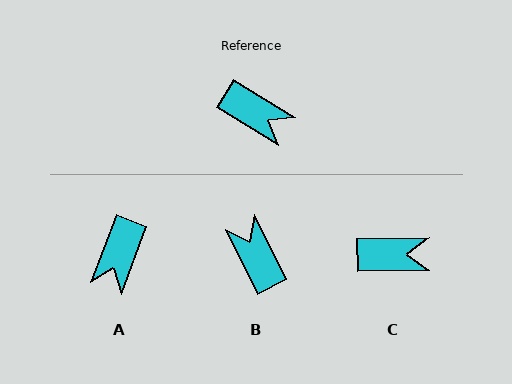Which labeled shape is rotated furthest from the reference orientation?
B, about 149 degrees away.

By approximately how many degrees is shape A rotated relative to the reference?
Approximately 79 degrees clockwise.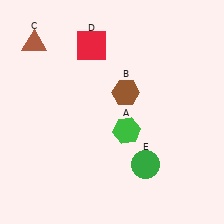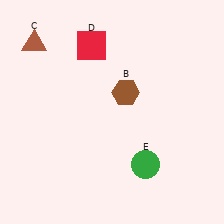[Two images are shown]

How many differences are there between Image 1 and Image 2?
There is 1 difference between the two images.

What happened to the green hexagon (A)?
The green hexagon (A) was removed in Image 2. It was in the bottom-right area of Image 1.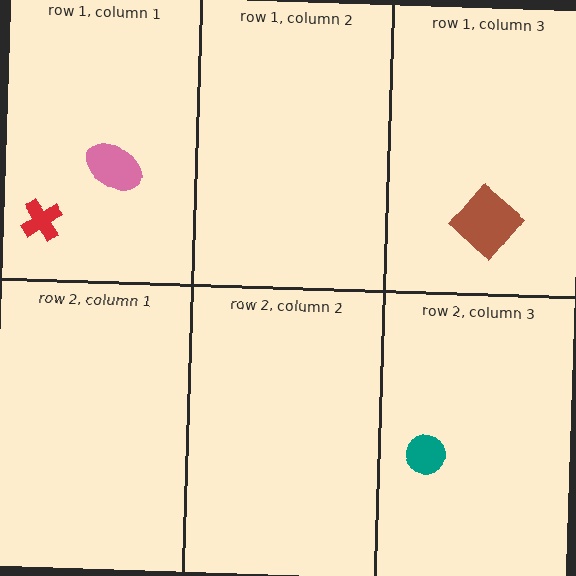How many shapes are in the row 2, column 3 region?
1.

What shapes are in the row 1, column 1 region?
The pink ellipse, the red cross.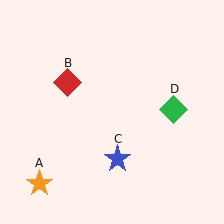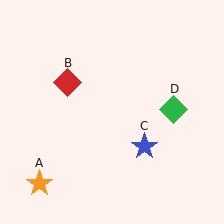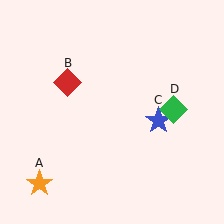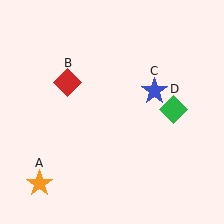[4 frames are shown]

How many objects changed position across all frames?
1 object changed position: blue star (object C).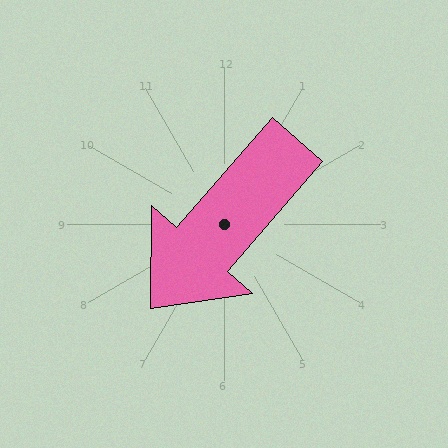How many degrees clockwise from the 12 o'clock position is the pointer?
Approximately 221 degrees.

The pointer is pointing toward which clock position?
Roughly 7 o'clock.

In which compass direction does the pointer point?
Southwest.